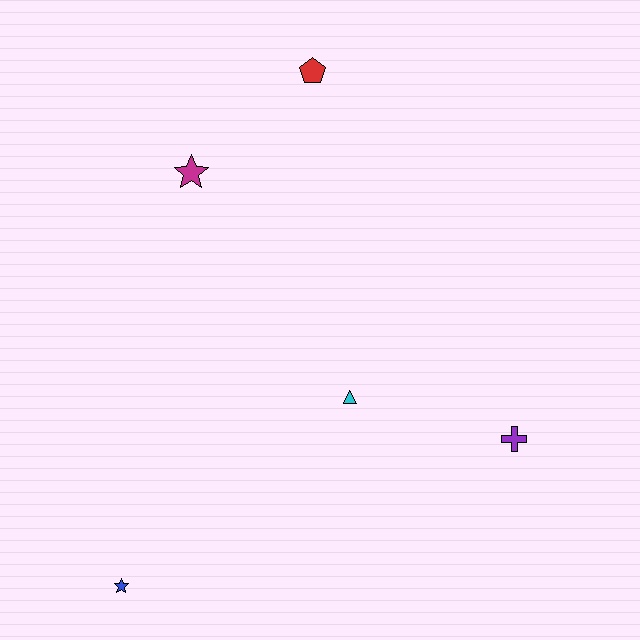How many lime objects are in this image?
There are no lime objects.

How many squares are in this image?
There are no squares.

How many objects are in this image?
There are 5 objects.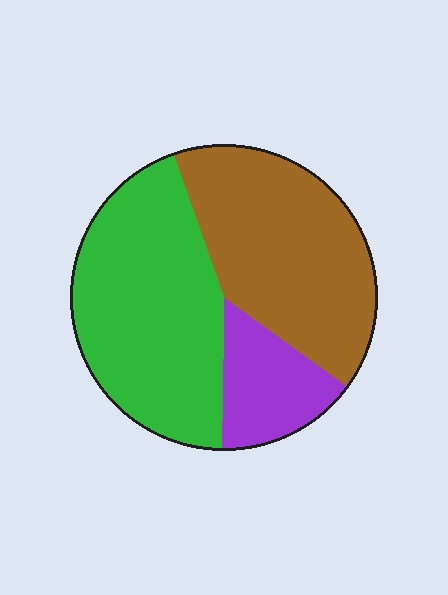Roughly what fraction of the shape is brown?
Brown covers roughly 40% of the shape.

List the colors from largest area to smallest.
From largest to smallest: green, brown, purple.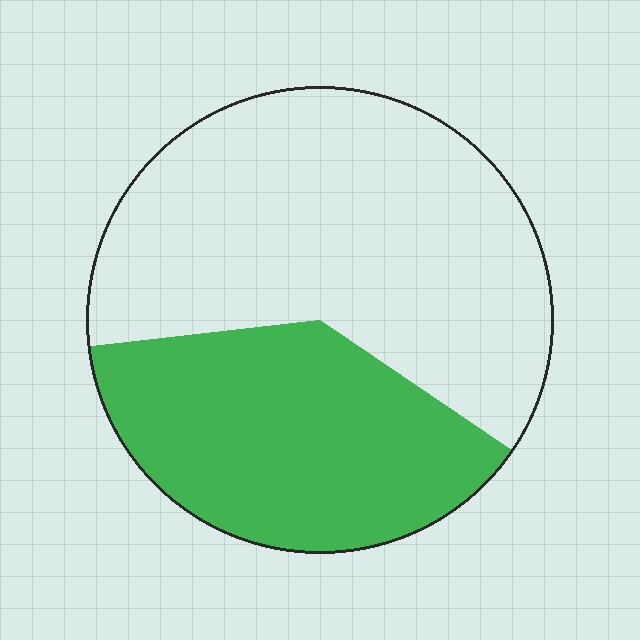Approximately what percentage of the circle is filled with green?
Approximately 40%.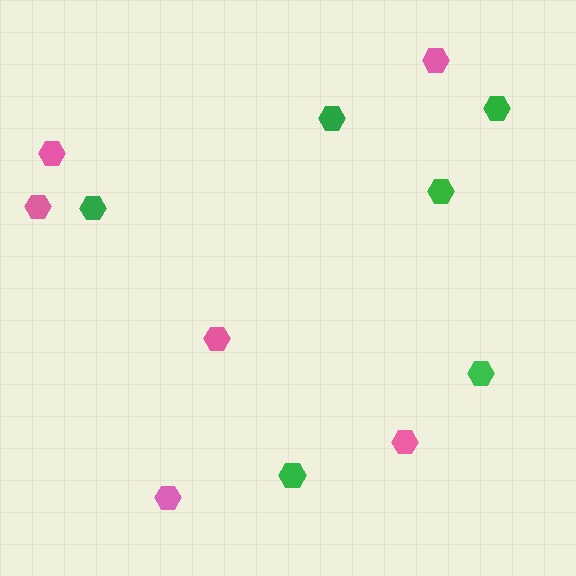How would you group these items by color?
There are 2 groups: one group of pink hexagons (6) and one group of green hexagons (6).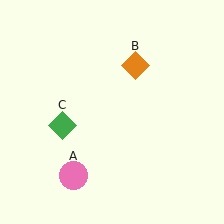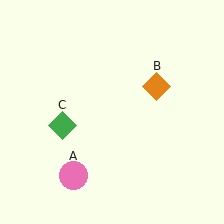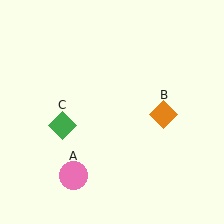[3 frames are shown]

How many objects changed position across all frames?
1 object changed position: orange diamond (object B).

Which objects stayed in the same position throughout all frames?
Pink circle (object A) and green diamond (object C) remained stationary.